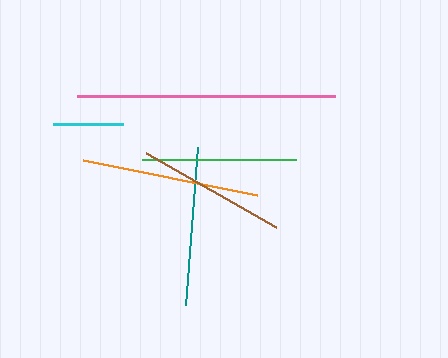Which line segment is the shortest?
The cyan line is the shortest at approximately 70 pixels.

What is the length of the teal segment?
The teal segment is approximately 159 pixels long.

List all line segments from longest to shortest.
From longest to shortest: pink, orange, teal, green, brown, cyan.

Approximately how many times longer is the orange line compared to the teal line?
The orange line is approximately 1.1 times the length of the teal line.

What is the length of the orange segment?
The orange segment is approximately 177 pixels long.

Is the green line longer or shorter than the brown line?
The green line is longer than the brown line.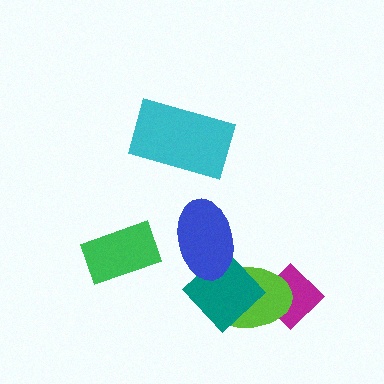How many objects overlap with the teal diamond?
2 objects overlap with the teal diamond.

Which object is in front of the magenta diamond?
The lime ellipse is in front of the magenta diamond.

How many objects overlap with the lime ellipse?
3 objects overlap with the lime ellipse.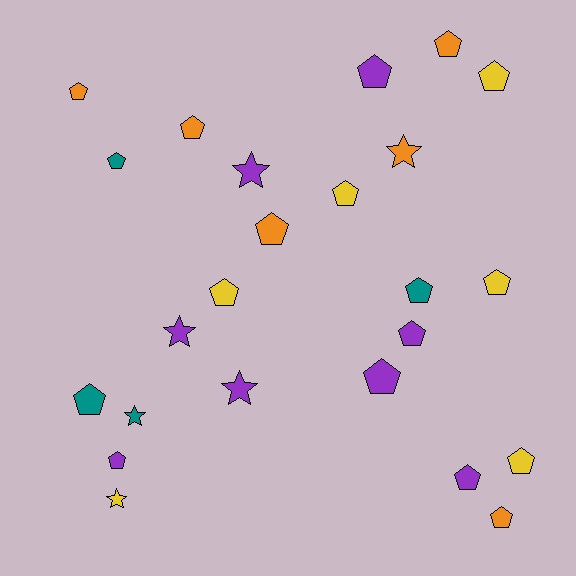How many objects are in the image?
There are 24 objects.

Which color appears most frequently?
Purple, with 8 objects.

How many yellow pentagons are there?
There are 5 yellow pentagons.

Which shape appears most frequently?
Pentagon, with 18 objects.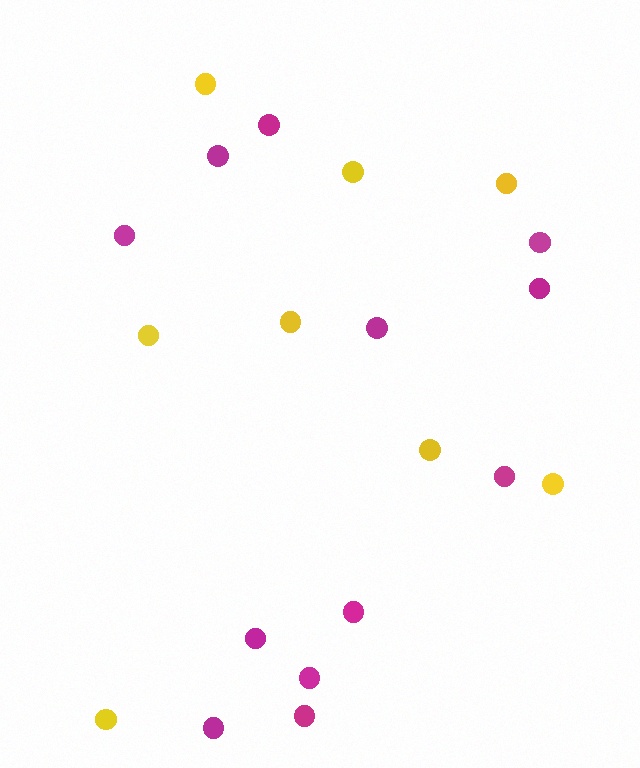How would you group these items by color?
There are 2 groups: one group of yellow circles (8) and one group of magenta circles (12).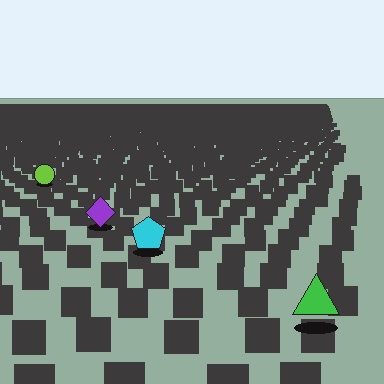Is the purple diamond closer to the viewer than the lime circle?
Yes. The purple diamond is closer — you can tell from the texture gradient: the ground texture is coarser near it.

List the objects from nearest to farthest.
From nearest to farthest: the green triangle, the cyan pentagon, the purple diamond, the lime circle.